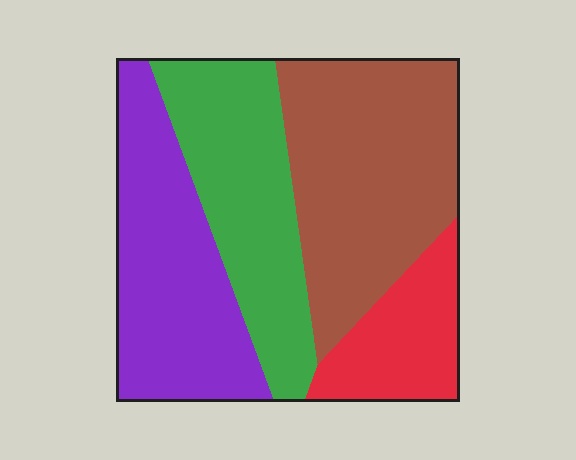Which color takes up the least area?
Red, at roughly 15%.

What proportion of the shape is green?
Green covers roughly 25% of the shape.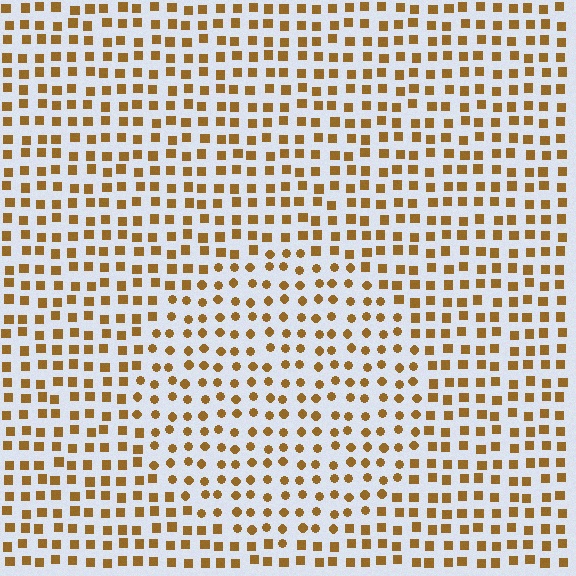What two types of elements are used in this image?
The image uses circles inside the circle region and squares outside it.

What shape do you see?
I see a circle.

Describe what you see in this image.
The image is filled with small brown elements arranged in a uniform grid. A circle-shaped region contains circles, while the surrounding area contains squares. The boundary is defined purely by the change in element shape.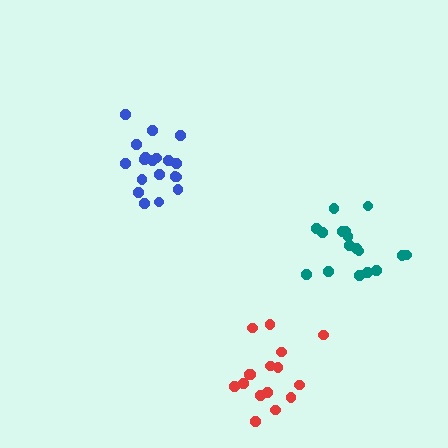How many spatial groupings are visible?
There are 3 spatial groupings.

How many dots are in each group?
Group 1: 17 dots, Group 2: 19 dots, Group 3: 16 dots (52 total).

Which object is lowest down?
The red cluster is bottommost.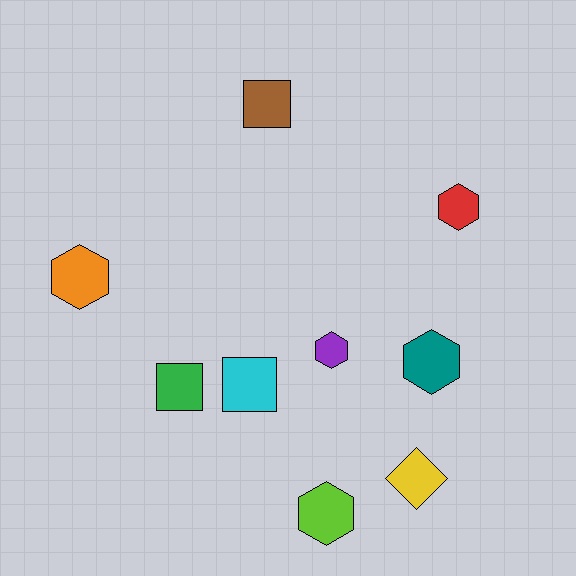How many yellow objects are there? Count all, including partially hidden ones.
There is 1 yellow object.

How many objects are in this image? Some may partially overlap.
There are 9 objects.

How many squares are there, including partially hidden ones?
There are 3 squares.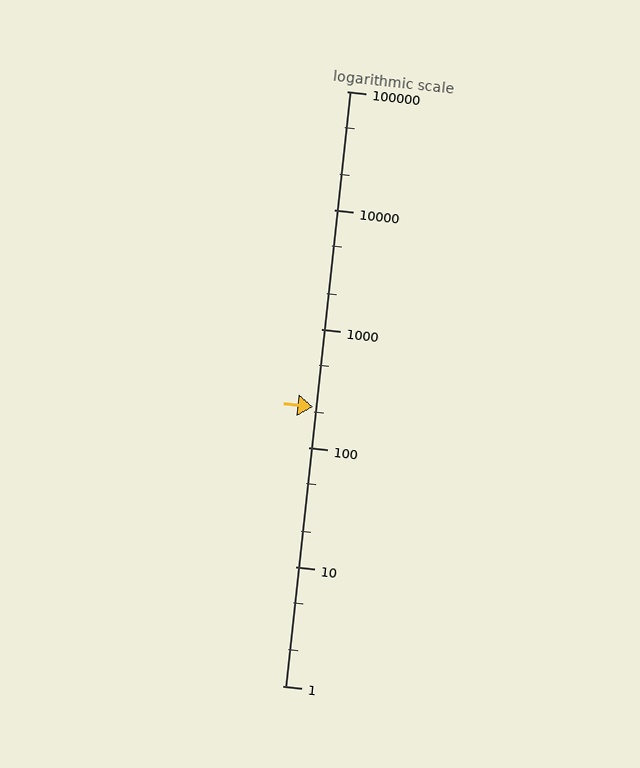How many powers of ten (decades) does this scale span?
The scale spans 5 decades, from 1 to 100000.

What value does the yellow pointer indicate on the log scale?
The pointer indicates approximately 220.